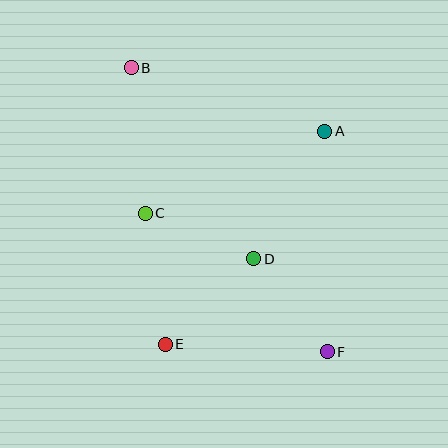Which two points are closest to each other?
Points C and D are closest to each other.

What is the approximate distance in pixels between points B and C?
The distance between B and C is approximately 146 pixels.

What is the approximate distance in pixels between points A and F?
The distance between A and F is approximately 221 pixels.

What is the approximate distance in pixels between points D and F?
The distance between D and F is approximately 119 pixels.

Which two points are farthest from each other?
Points B and F are farthest from each other.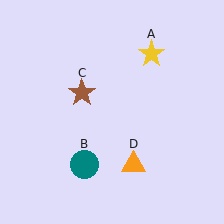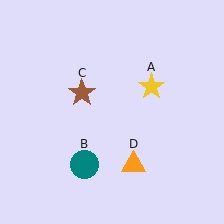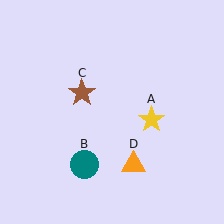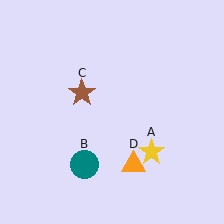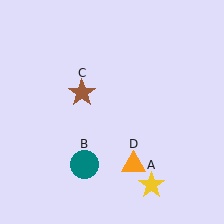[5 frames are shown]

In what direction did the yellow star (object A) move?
The yellow star (object A) moved down.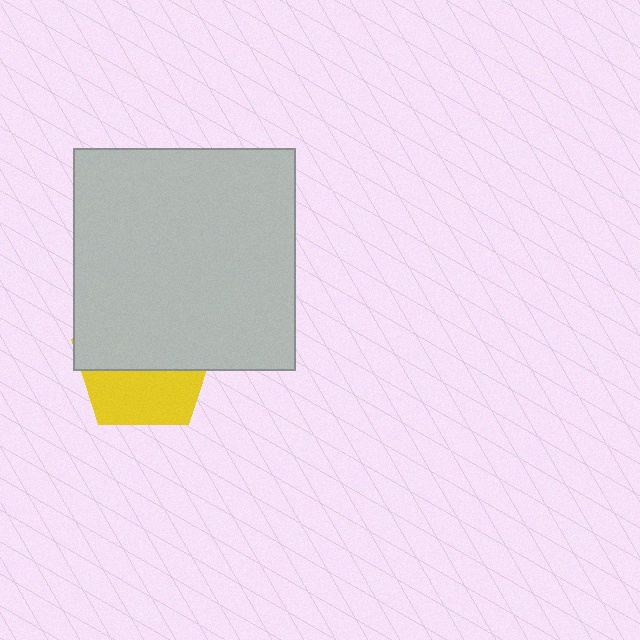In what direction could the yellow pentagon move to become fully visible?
The yellow pentagon could move down. That would shift it out from behind the light gray square entirely.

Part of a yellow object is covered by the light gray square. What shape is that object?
It is a pentagon.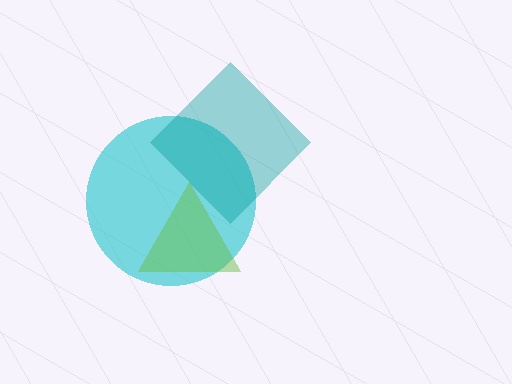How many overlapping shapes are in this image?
There are 3 overlapping shapes in the image.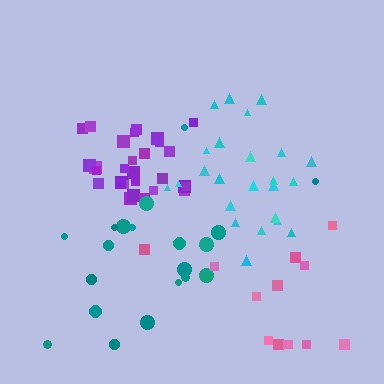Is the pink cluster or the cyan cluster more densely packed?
Cyan.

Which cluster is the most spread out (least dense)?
Pink.